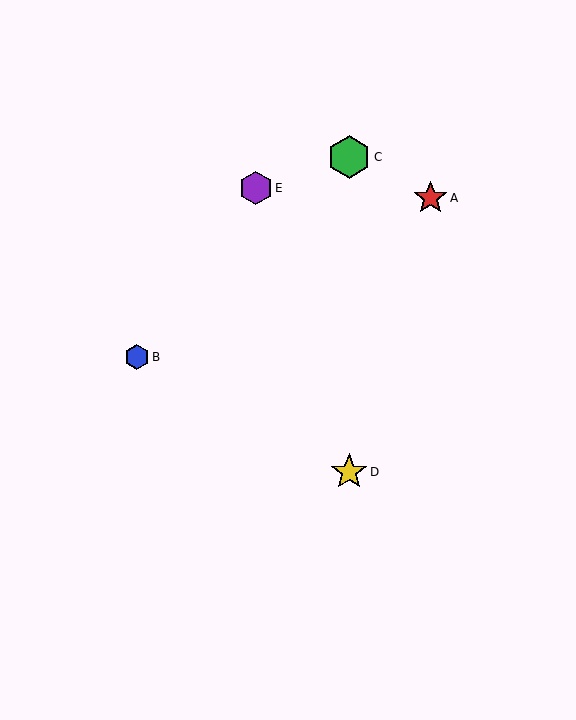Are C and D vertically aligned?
Yes, both are at x≈349.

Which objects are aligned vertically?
Objects C, D are aligned vertically.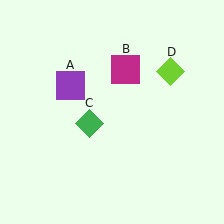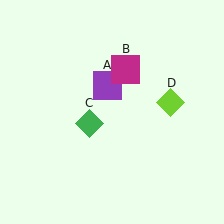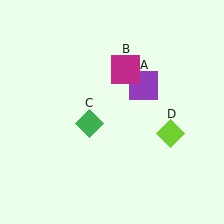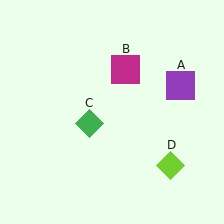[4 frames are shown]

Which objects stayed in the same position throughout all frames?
Magenta square (object B) and green diamond (object C) remained stationary.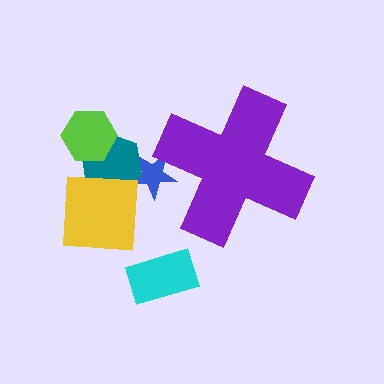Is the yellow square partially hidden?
No, the yellow square is fully visible.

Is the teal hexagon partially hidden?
No, the teal hexagon is fully visible.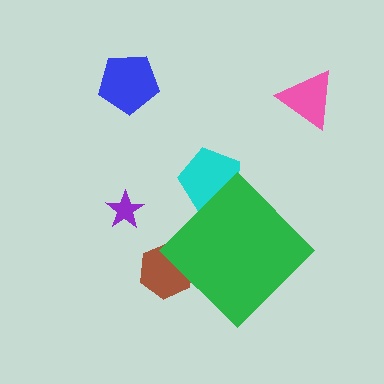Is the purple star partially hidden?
No, the purple star is fully visible.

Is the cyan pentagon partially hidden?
Yes, the cyan pentagon is partially hidden behind the green diamond.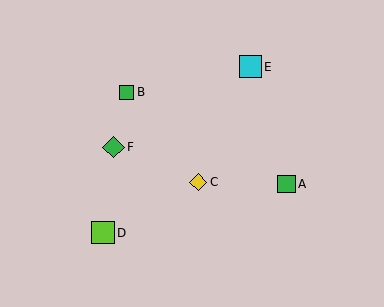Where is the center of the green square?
The center of the green square is at (126, 92).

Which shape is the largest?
The cyan square (labeled E) is the largest.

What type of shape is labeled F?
Shape F is a green diamond.